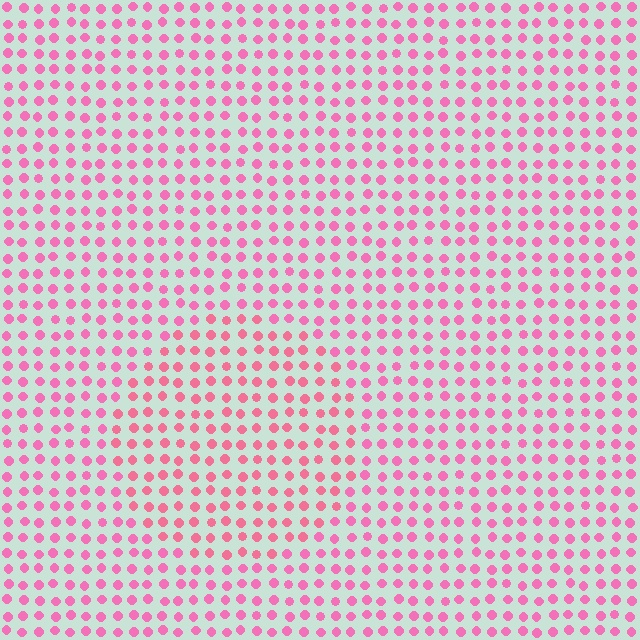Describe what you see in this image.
The image is filled with small pink elements in a uniform arrangement. A circle-shaped region is visible where the elements are tinted to a slightly different hue, forming a subtle color boundary.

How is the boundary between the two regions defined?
The boundary is defined purely by a slight shift in hue (about 16 degrees). Spacing, size, and orientation are identical on both sides.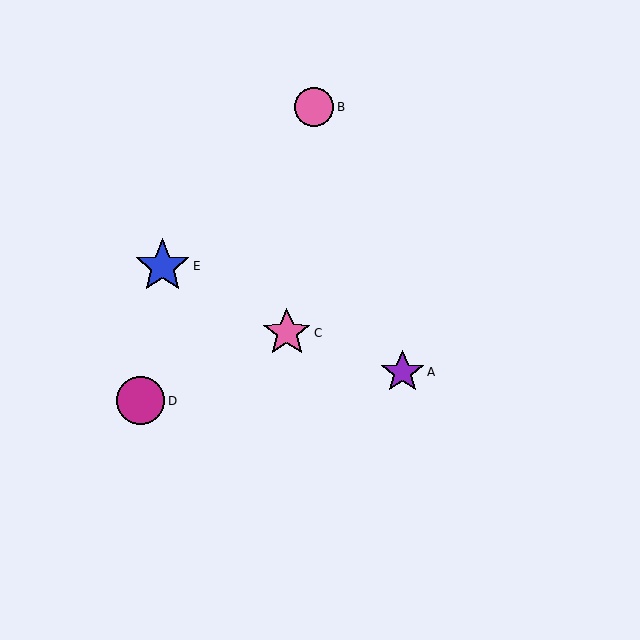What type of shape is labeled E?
Shape E is a blue star.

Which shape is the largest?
The blue star (labeled E) is the largest.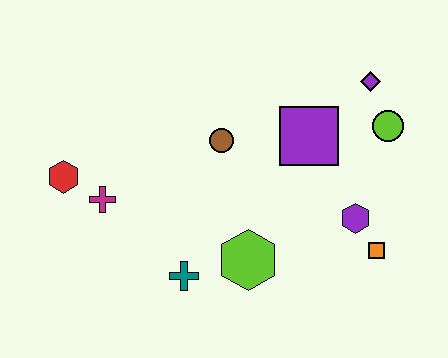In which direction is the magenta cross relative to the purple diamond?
The magenta cross is to the left of the purple diamond.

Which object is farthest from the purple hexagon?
The red hexagon is farthest from the purple hexagon.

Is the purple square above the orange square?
Yes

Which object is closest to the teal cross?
The lime hexagon is closest to the teal cross.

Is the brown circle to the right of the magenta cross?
Yes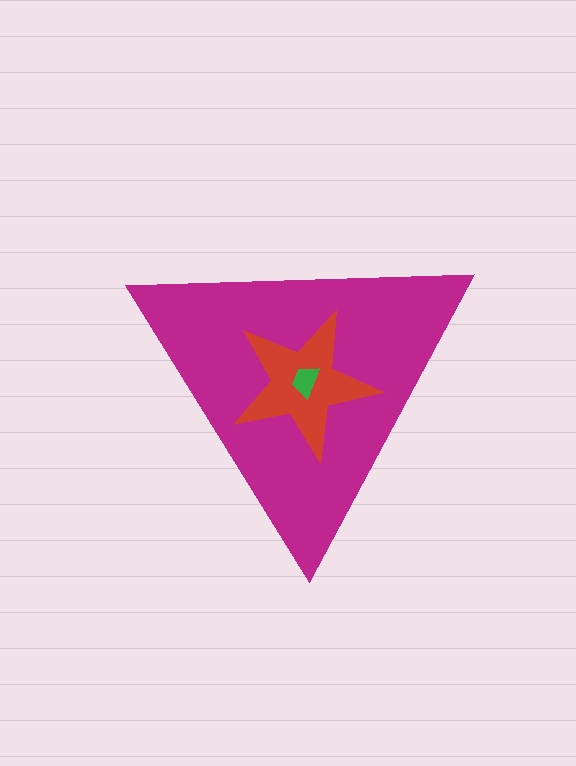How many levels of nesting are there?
3.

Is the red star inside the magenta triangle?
Yes.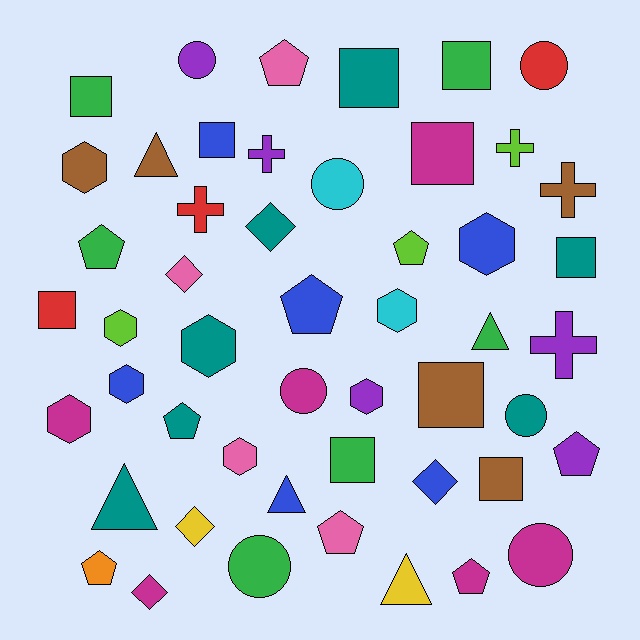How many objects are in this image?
There are 50 objects.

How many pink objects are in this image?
There are 4 pink objects.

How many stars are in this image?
There are no stars.